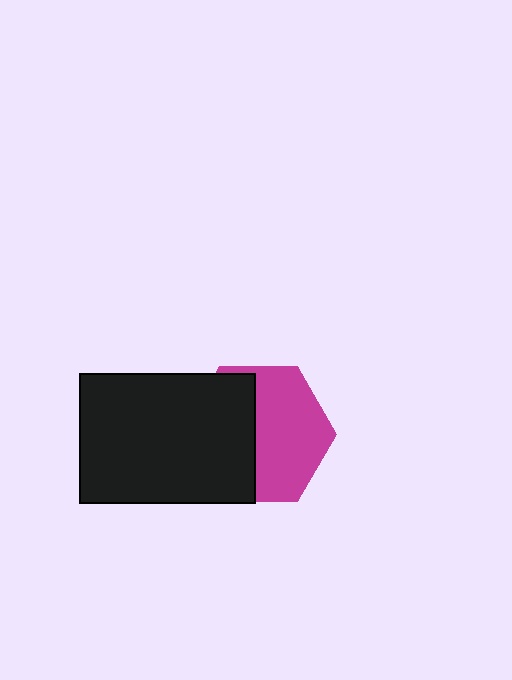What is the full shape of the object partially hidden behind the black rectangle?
The partially hidden object is a magenta hexagon.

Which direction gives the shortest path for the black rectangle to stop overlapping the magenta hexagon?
Moving left gives the shortest separation.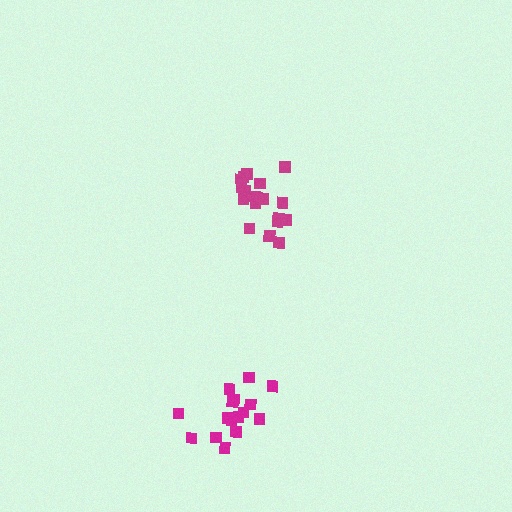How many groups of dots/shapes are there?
There are 2 groups.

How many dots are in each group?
Group 1: 16 dots, Group 2: 19 dots (35 total).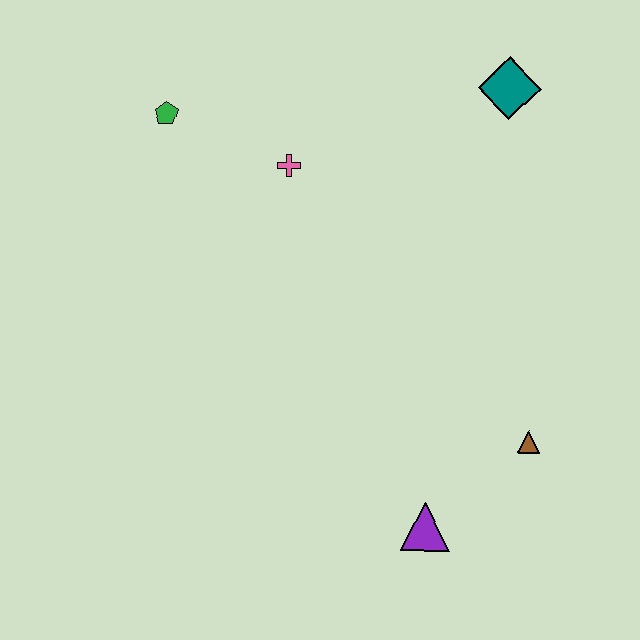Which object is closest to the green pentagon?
The pink cross is closest to the green pentagon.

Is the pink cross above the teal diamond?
No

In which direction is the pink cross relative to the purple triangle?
The pink cross is above the purple triangle.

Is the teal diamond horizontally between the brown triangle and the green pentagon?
Yes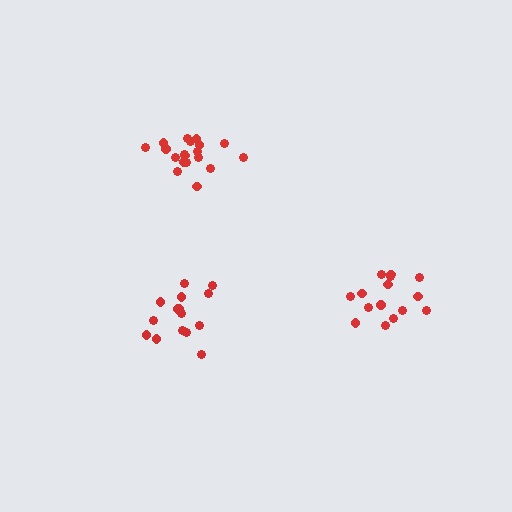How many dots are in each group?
Group 1: 19 dots, Group 2: 15 dots, Group 3: 15 dots (49 total).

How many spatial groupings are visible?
There are 3 spatial groupings.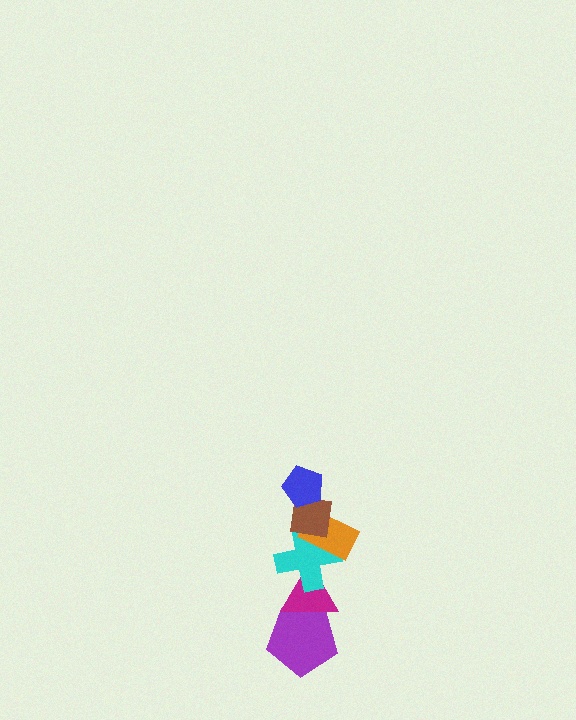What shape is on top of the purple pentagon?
The magenta triangle is on top of the purple pentagon.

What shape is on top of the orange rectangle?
The brown square is on top of the orange rectangle.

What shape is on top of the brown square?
The blue pentagon is on top of the brown square.